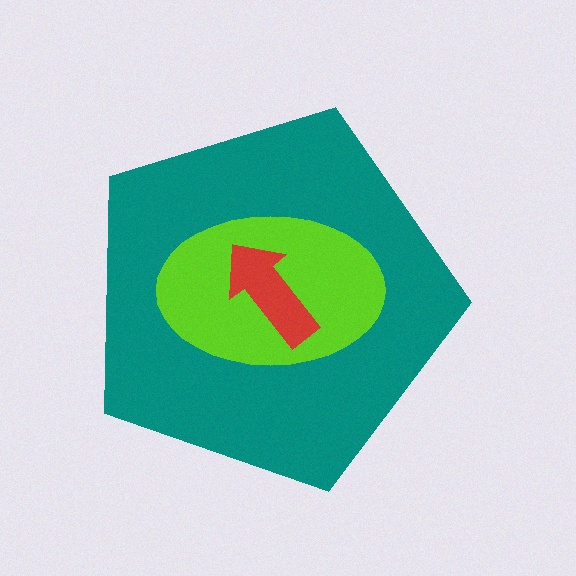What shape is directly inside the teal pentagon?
The lime ellipse.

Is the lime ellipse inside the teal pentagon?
Yes.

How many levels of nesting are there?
3.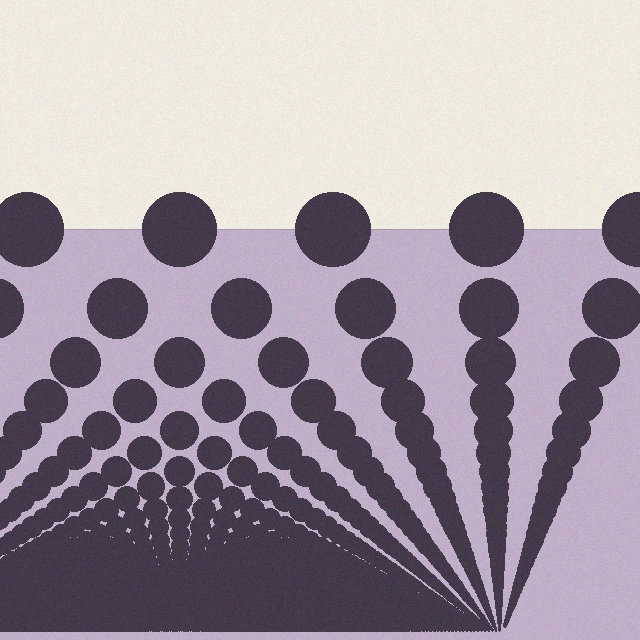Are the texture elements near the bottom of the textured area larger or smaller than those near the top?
Smaller. The gradient is inverted — elements near the bottom are smaller and denser.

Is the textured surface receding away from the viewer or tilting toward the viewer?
The surface appears to tilt toward the viewer. Texture elements get larger and sparser toward the top.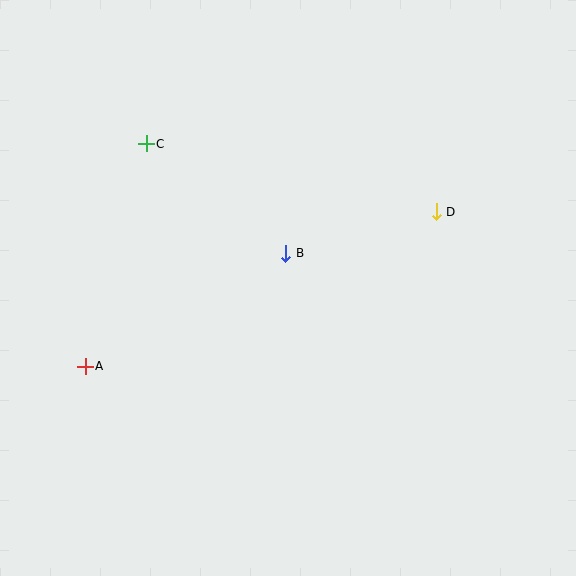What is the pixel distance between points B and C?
The distance between B and C is 177 pixels.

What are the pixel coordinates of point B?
Point B is at (286, 253).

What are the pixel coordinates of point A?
Point A is at (85, 366).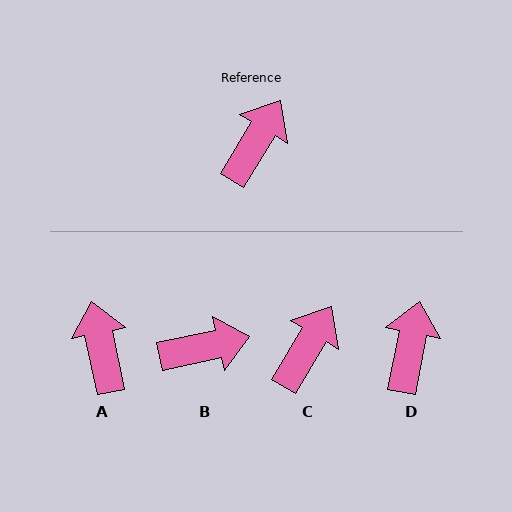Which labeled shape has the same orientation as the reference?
C.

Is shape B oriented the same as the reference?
No, it is off by about 46 degrees.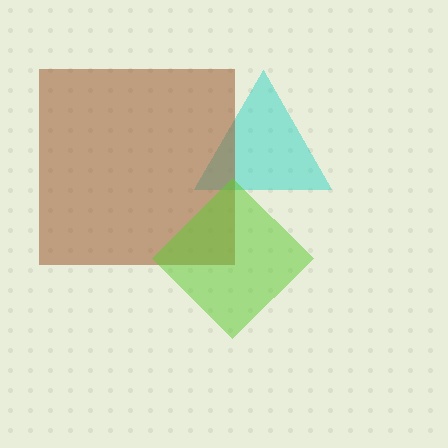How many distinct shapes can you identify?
There are 3 distinct shapes: a cyan triangle, a brown square, a lime diamond.